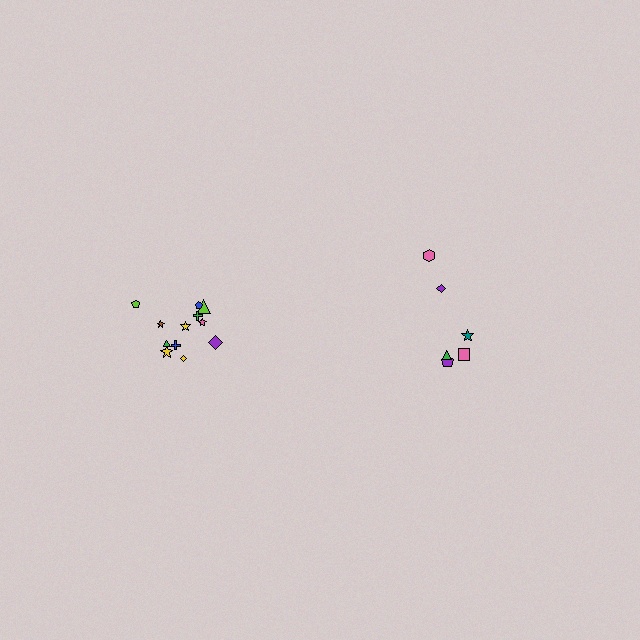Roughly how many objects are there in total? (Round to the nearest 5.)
Roughly 20 objects in total.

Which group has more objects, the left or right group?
The left group.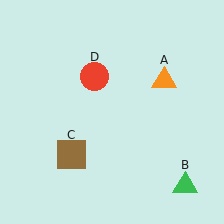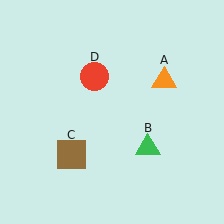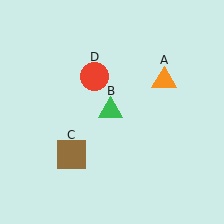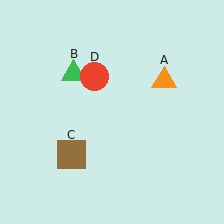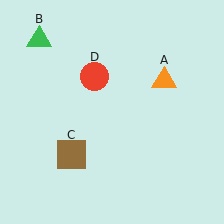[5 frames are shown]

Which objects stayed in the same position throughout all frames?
Orange triangle (object A) and brown square (object C) and red circle (object D) remained stationary.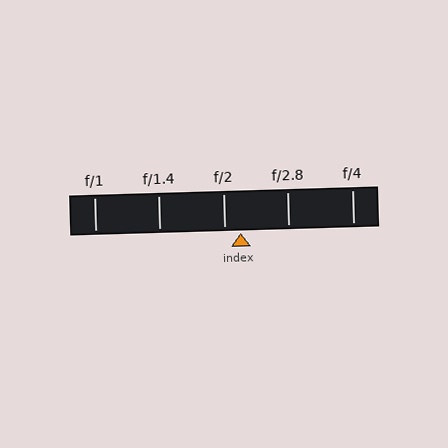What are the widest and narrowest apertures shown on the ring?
The widest aperture shown is f/1 and the narrowest is f/4.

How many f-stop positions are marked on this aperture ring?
There are 5 f-stop positions marked.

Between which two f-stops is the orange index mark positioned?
The index mark is between f/2 and f/2.8.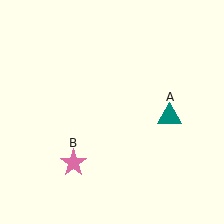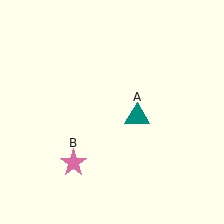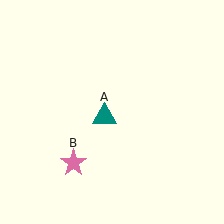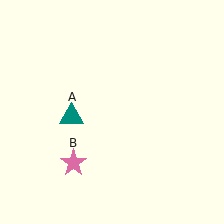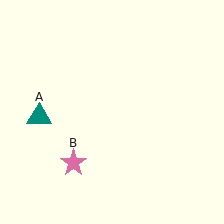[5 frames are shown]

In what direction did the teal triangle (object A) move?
The teal triangle (object A) moved left.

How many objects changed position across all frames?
1 object changed position: teal triangle (object A).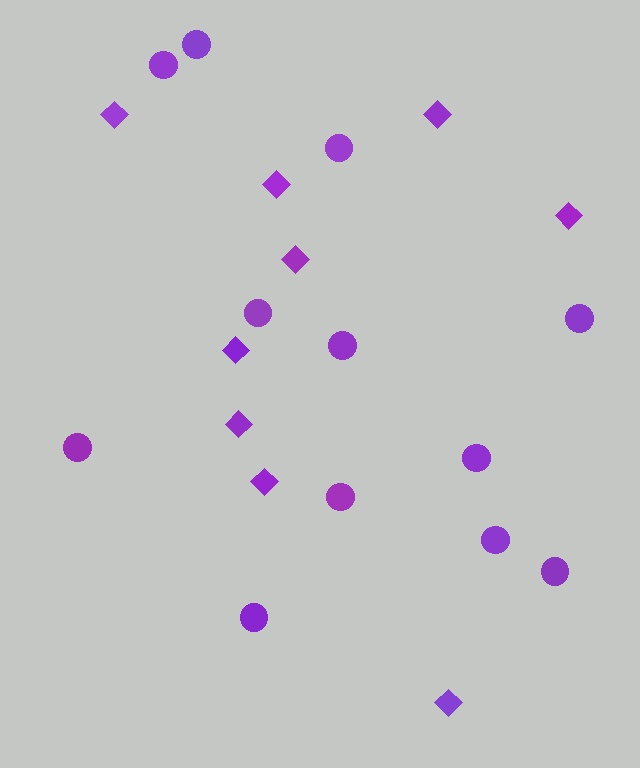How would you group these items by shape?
There are 2 groups: one group of diamonds (9) and one group of circles (12).